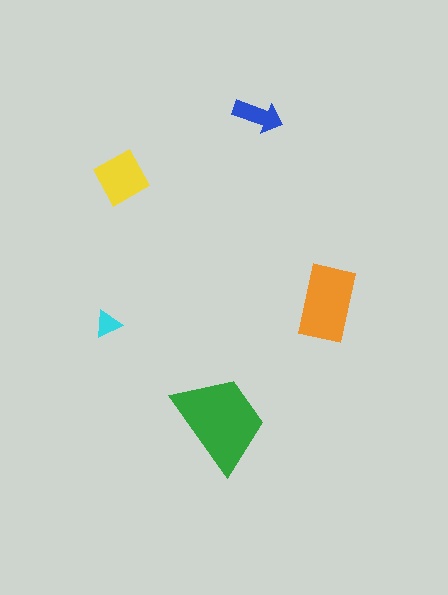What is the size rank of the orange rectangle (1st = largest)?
2nd.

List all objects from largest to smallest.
The green trapezoid, the orange rectangle, the yellow diamond, the blue arrow, the cyan triangle.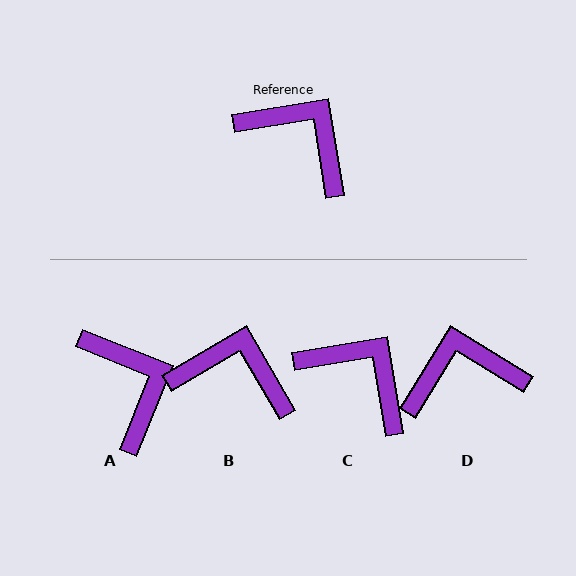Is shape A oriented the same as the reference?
No, it is off by about 31 degrees.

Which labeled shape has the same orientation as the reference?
C.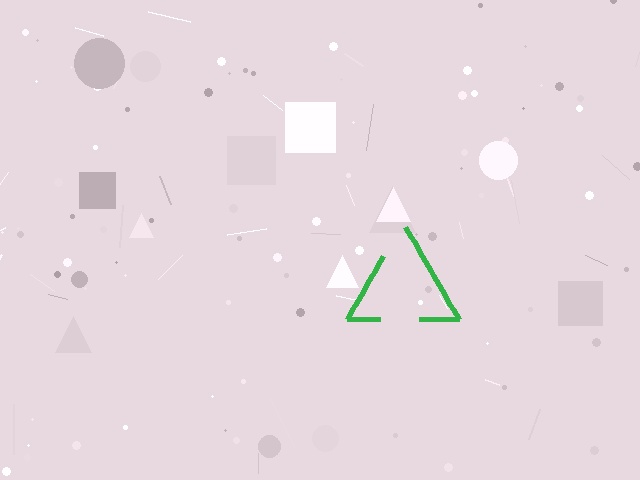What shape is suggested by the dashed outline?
The dashed outline suggests a triangle.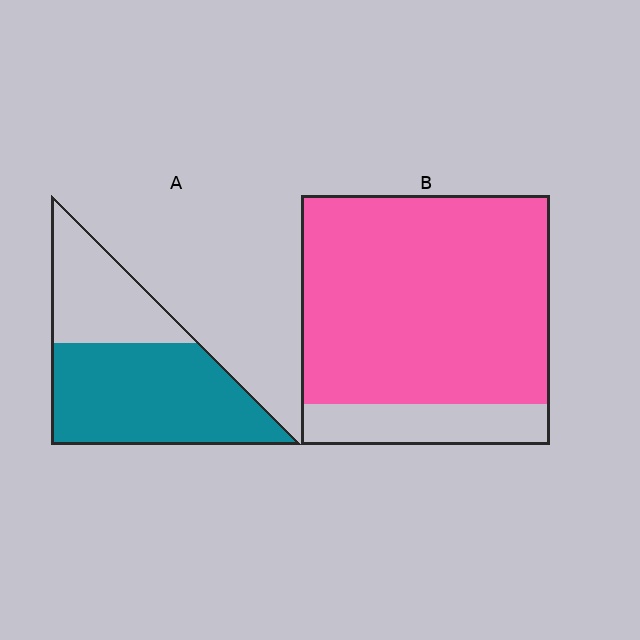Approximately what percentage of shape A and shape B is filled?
A is approximately 65% and B is approximately 85%.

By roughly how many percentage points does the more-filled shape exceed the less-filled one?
By roughly 20 percentage points (B over A).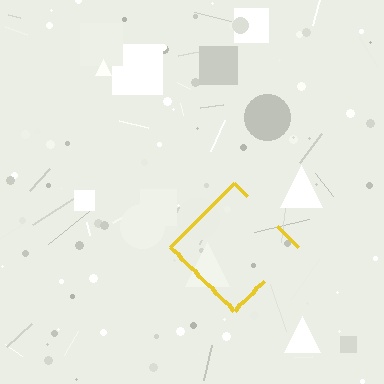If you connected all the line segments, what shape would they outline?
They would outline a diamond.